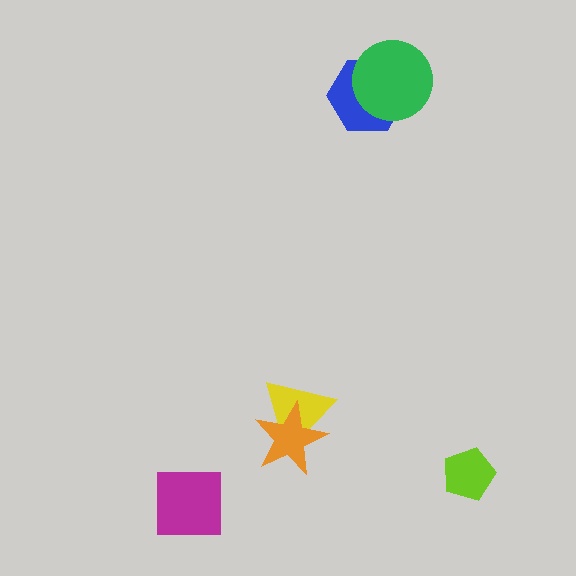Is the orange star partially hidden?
No, no other shape covers it.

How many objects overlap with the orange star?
1 object overlaps with the orange star.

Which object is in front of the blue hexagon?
The green circle is in front of the blue hexagon.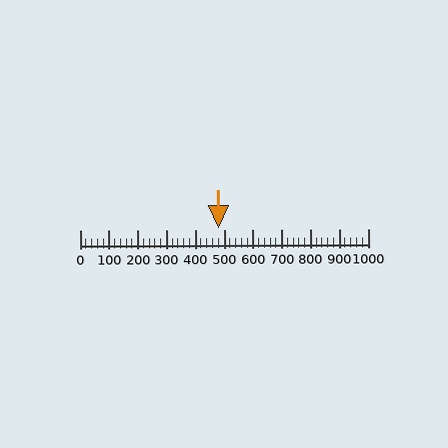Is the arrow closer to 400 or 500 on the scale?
The arrow is closer to 500.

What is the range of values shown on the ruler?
The ruler shows values from 0 to 1000.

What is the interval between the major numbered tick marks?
The major tick marks are spaced 100 units apart.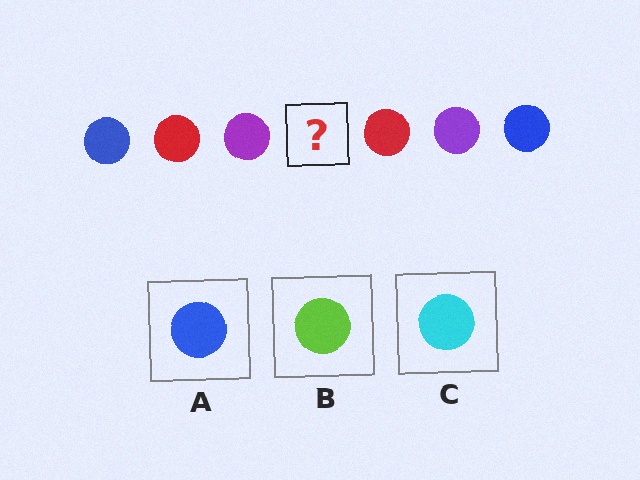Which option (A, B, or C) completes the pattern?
A.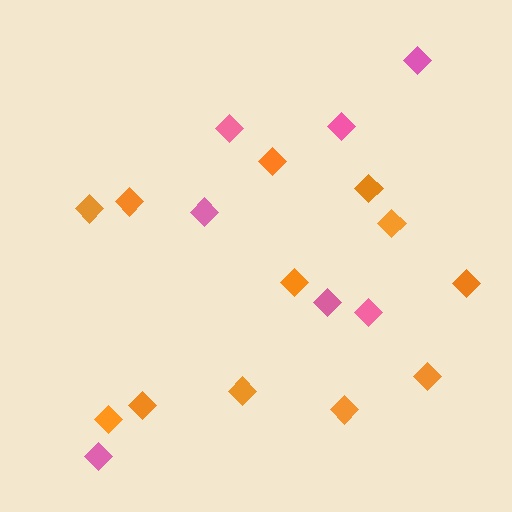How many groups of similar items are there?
There are 2 groups: one group of orange diamonds (12) and one group of pink diamonds (7).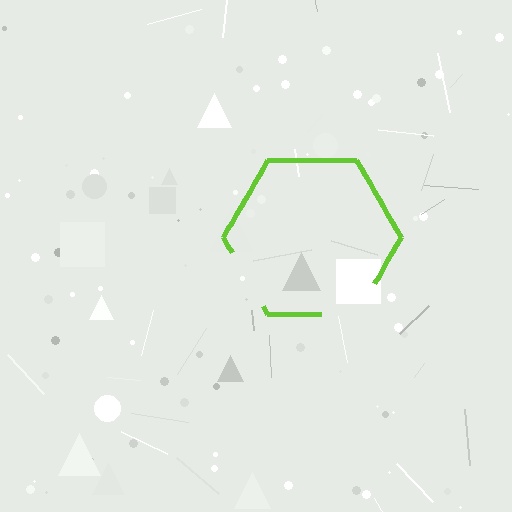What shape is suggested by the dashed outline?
The dashed outline suggests a hexagon.